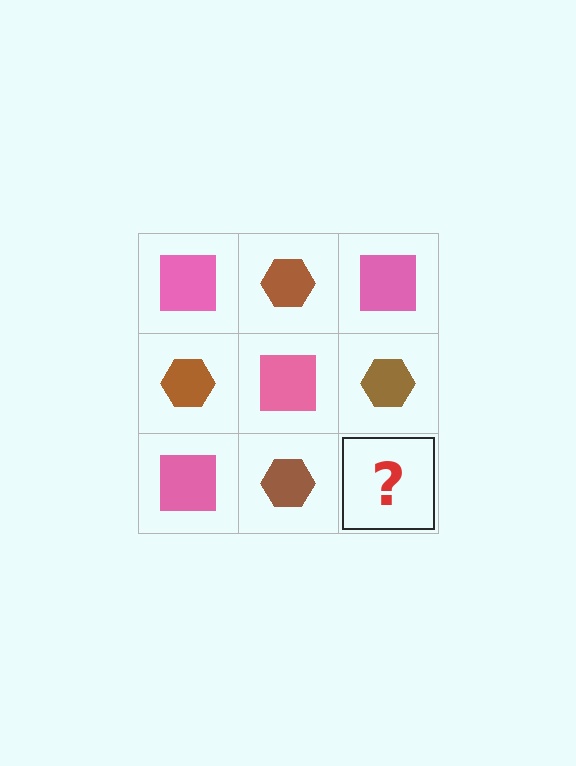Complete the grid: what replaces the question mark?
The question mark should be replaced with a pink square.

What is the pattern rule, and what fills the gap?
The rule is that it alternates pink square and brown hexagon in a checkerboard pattern. The gap should be filled with a pink square.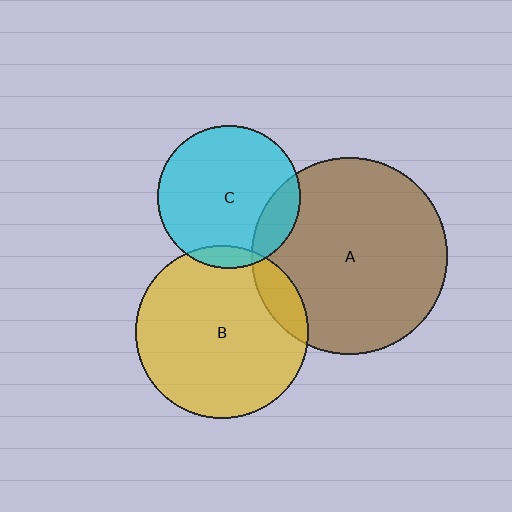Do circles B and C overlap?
Yes.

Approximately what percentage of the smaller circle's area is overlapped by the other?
Approximately 5%.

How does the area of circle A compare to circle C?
Approximately 1.9 times.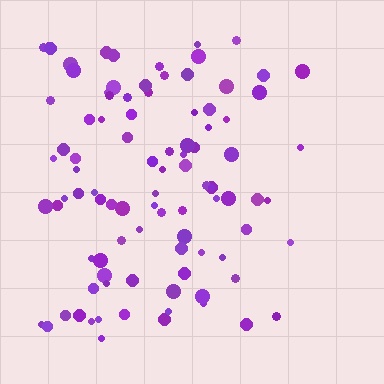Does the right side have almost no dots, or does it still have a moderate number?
Still a moderate number, just noticeably fewer than the left.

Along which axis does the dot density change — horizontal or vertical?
Horizontal.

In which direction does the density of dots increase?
From right to left, with the left side densest.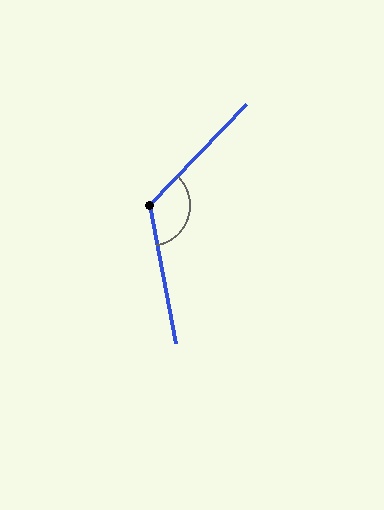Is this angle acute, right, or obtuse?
It is obtuse.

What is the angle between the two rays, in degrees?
Approximately 125 degrees.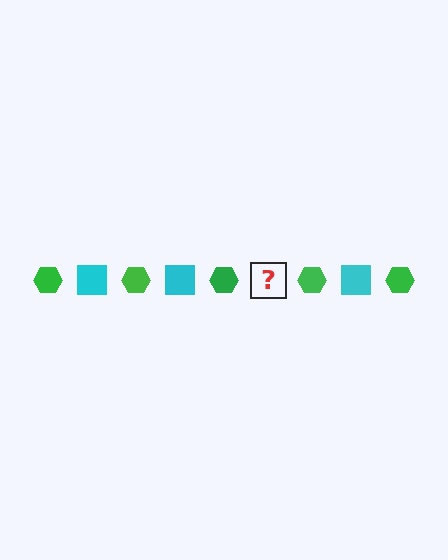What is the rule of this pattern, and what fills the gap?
The rule is that the pattern alternates between green hexagon and cyan square. The gap should be filled with a cyan square.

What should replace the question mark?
The question mark should be replaced with a cyan square.